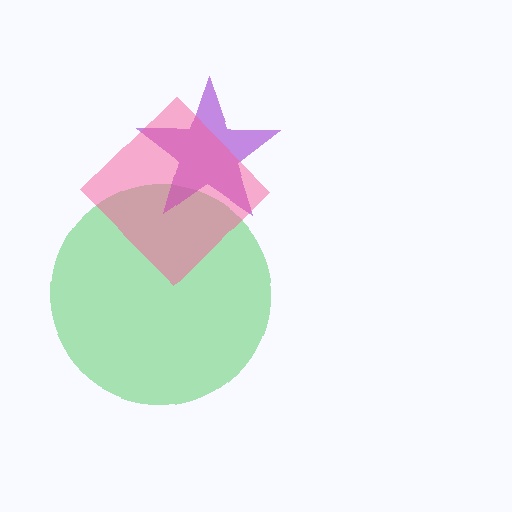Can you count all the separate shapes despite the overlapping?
Yes, there are 3 separate shapes.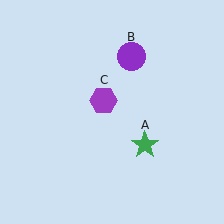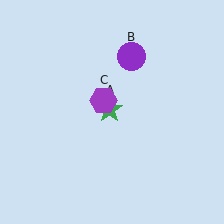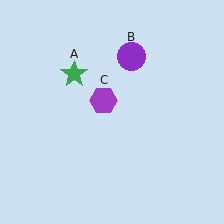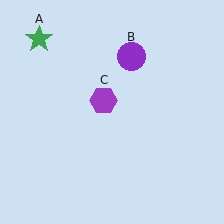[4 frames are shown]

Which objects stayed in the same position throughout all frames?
Purple circle (object B) and purple hexagon (object C) remained stationary.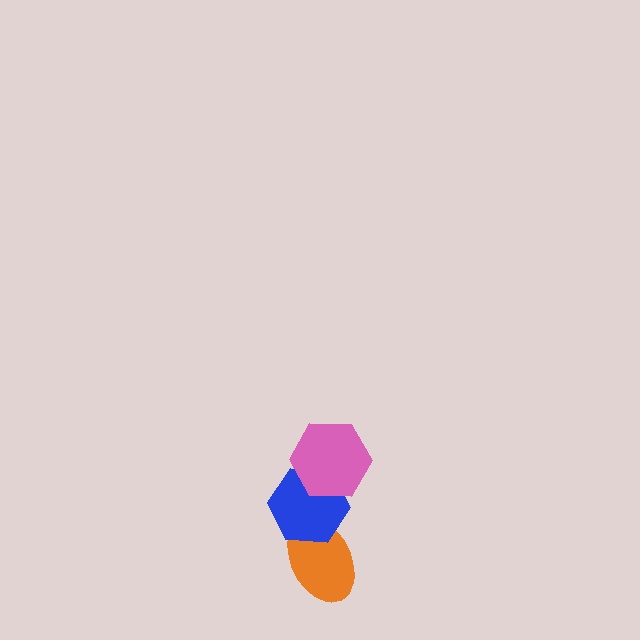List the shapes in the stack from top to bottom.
From top to bottom: the pink hexagon, the blue hexagon, the orange ellipse.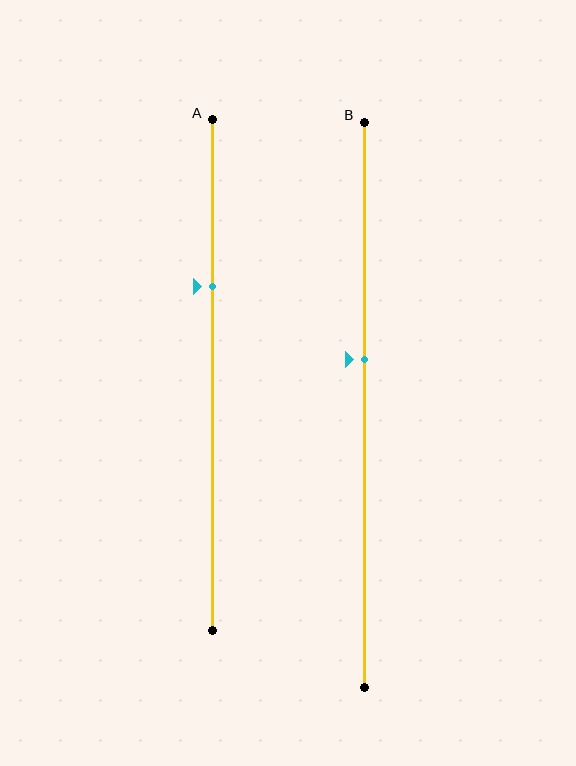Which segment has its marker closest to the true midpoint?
Segment B has its marker closest to the true midpoint.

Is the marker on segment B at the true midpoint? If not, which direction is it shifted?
No, the marker on segment B is shifted upward by about 8% of the segment length.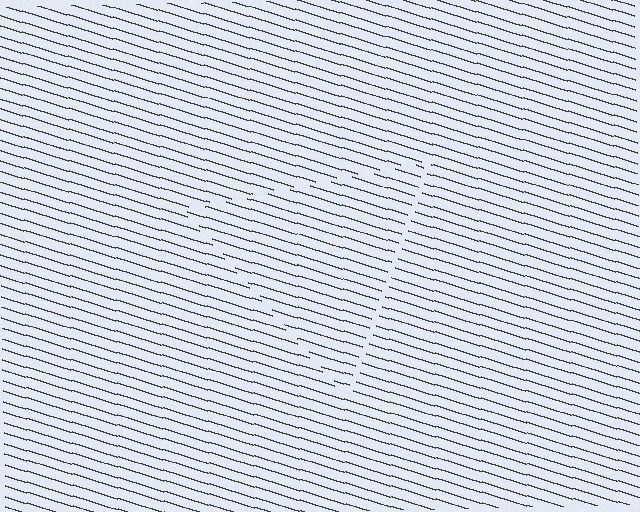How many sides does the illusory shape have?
3 sides — the line-ends trace a triangle.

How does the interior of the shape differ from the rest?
The interior of the shape contains the same grating, shifted by half a period — the contour is defined by the phase discontinuity where line-ends from the inner and outer gratings abut.